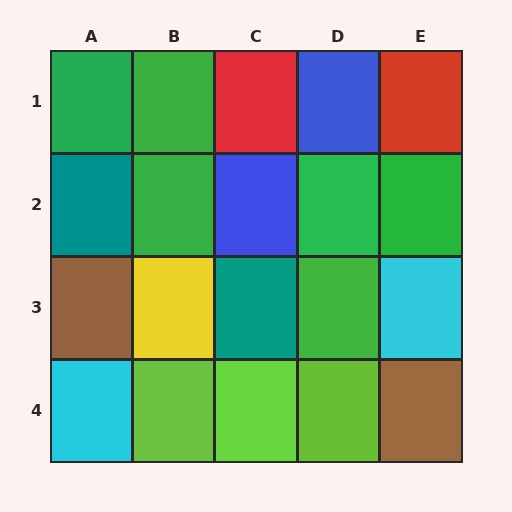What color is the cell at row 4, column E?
Brown.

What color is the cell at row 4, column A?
Cyan.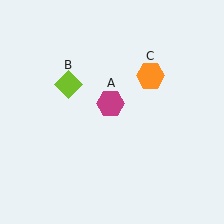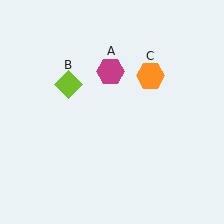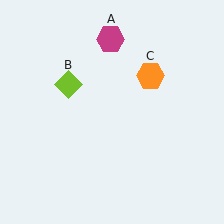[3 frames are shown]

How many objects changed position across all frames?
1 object changed position: magenta hexagon (object A).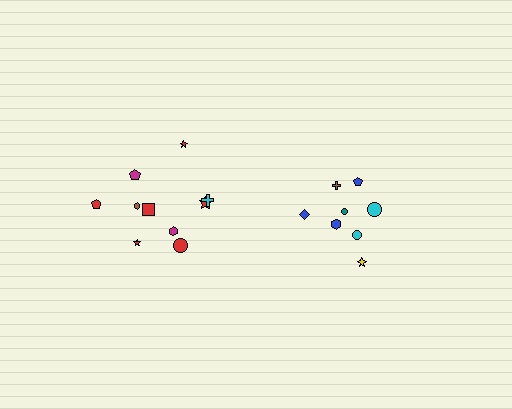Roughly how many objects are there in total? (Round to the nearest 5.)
Roughly 20 objects in total.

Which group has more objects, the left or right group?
The left group.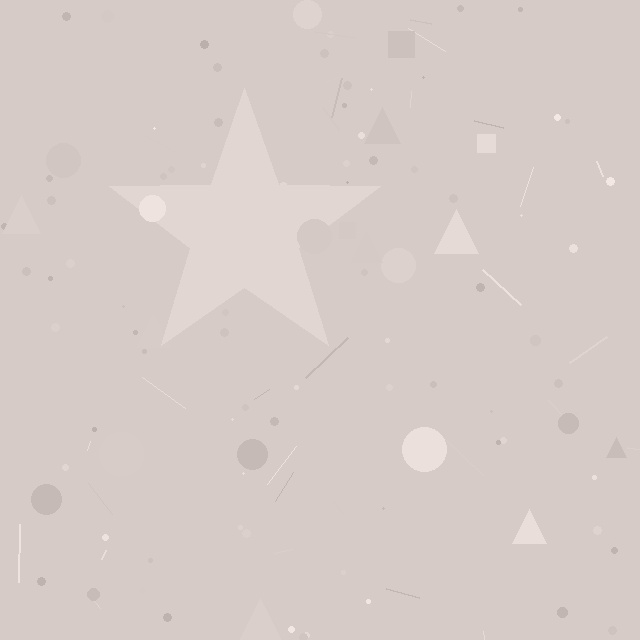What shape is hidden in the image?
A star is hidden in the image.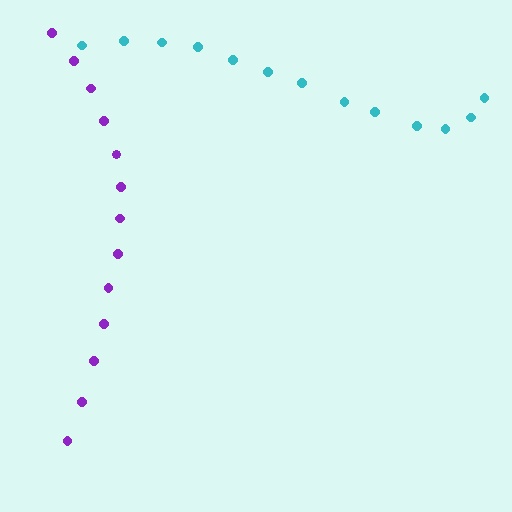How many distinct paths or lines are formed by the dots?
There are 2 distinct paths.